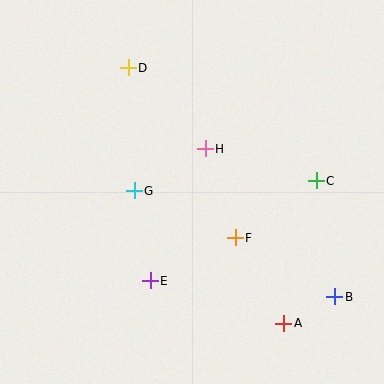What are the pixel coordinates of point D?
Point D is at (128, 68).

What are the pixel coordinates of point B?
Point B is at (335, 297).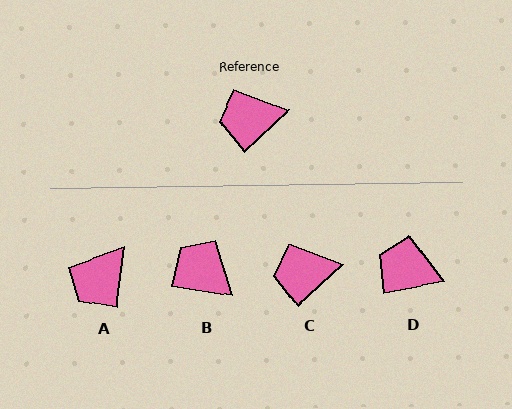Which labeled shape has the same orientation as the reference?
C.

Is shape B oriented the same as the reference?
No, it is off by about 52 degrees.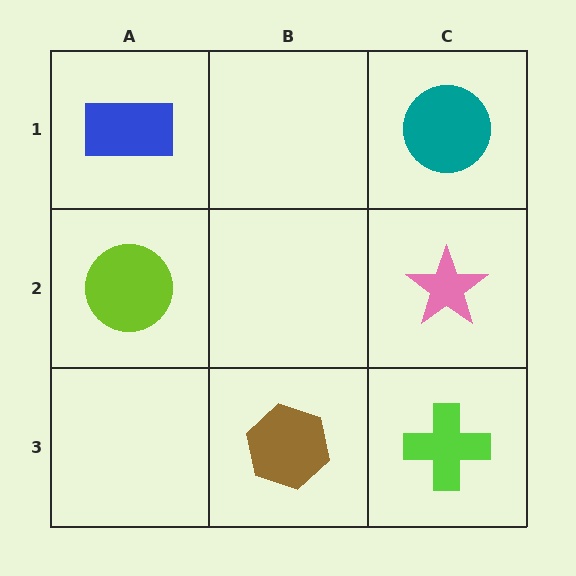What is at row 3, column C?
A lime cross.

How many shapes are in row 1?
2 shapes.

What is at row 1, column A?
A blue rectangle.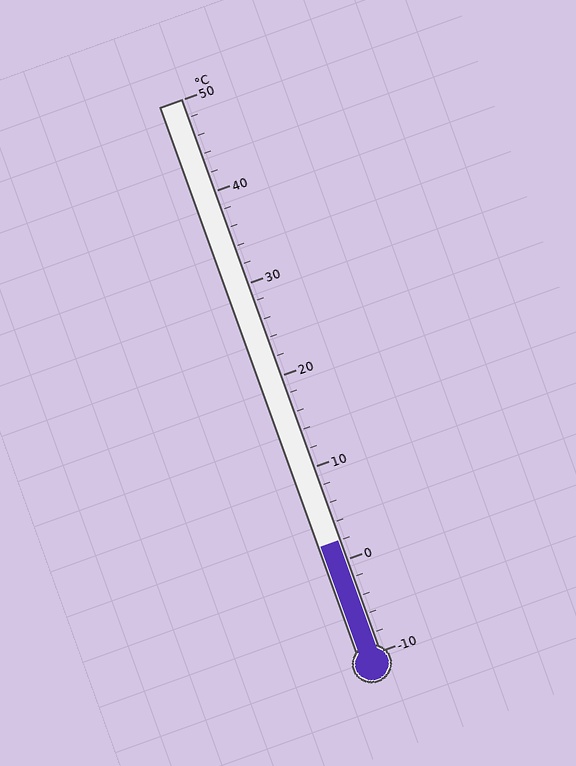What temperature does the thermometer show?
The thermometer shows approximately 2°C.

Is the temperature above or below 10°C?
The temperature is below 10°C.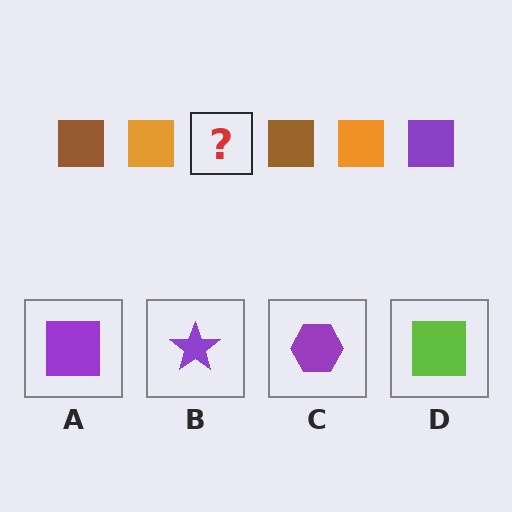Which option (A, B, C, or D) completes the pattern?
A.